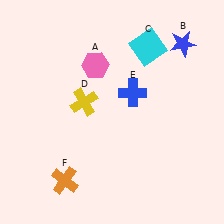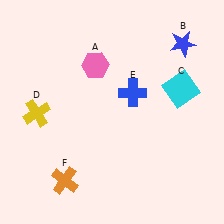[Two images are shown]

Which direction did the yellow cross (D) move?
The yellow cross (D) moved left.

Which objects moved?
The objects that moved are: the cyan square (C), the yellow cross (D).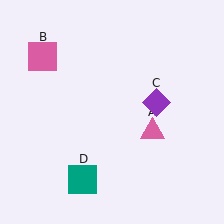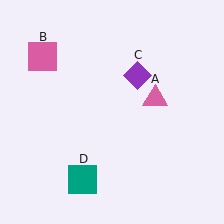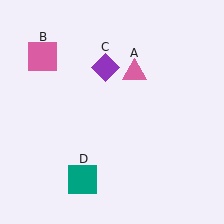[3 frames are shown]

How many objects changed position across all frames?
2 objects changed position: pink triangle (object A), purple diamond (object C).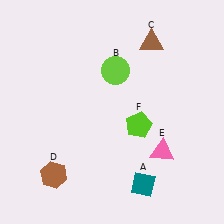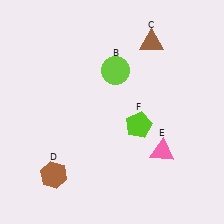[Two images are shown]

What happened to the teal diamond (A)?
The teal diamond (A) was removed in Image 2. It was in the bottom-right area of Image 1.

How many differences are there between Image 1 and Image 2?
There is 1 difference between the two images.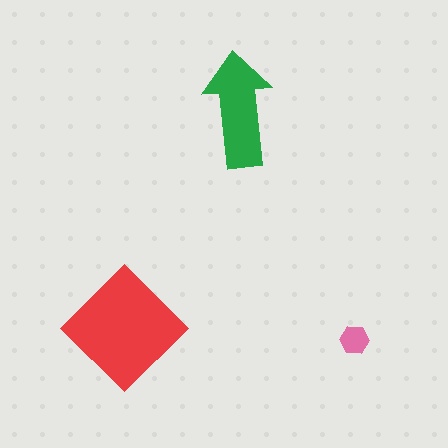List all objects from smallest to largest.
The pink hexagon, the green arrow, the red diamond.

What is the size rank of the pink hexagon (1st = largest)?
3rd.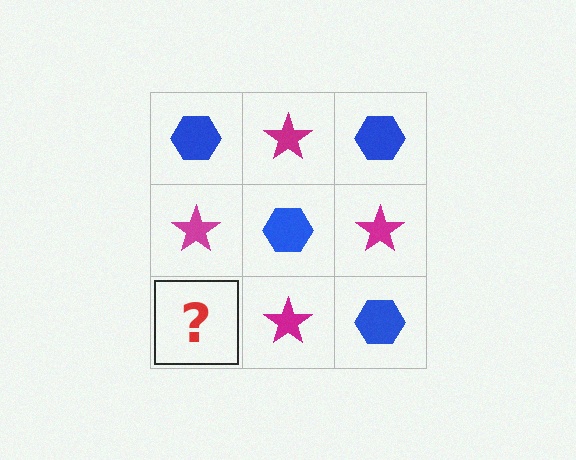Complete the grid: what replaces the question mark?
The question mark should be replaced with a blue hexagon.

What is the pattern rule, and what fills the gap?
The rule is that it alternates blue hexagon and magenta star in a checkerboard pattern. The gap should be filled with a blue hexagon.